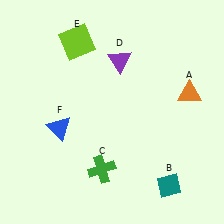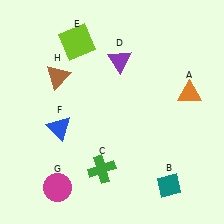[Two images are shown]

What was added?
A magenta circle (G), a brown triangle (H) were added in Image 2.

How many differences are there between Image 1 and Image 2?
There are 2 differences between the two images.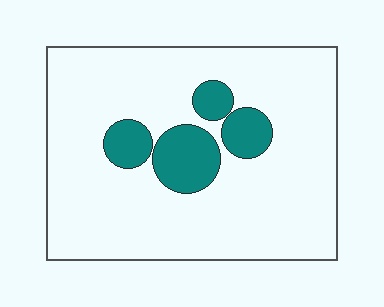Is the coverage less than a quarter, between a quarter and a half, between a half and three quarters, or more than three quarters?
Less than a quarter.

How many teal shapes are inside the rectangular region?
4.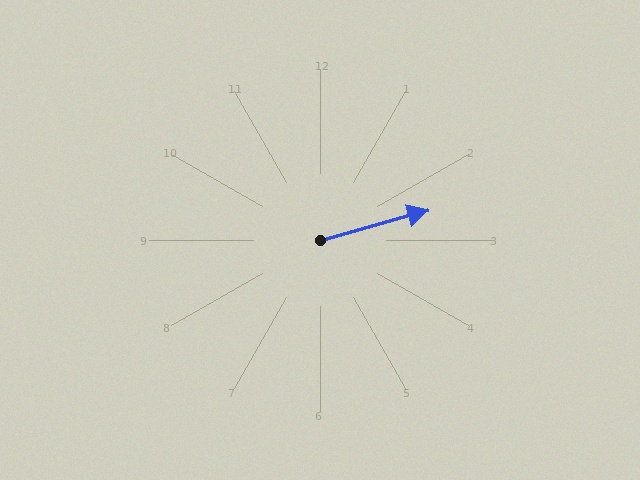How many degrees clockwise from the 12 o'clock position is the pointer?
Approximately 74 degrees.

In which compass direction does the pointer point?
East.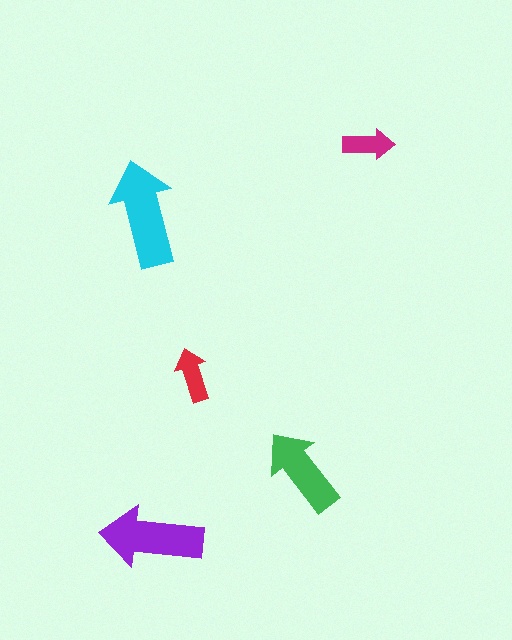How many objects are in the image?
There are 5 objects in the image.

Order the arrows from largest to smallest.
the cyan one, the purple one, the green one, the red one, the magenta one.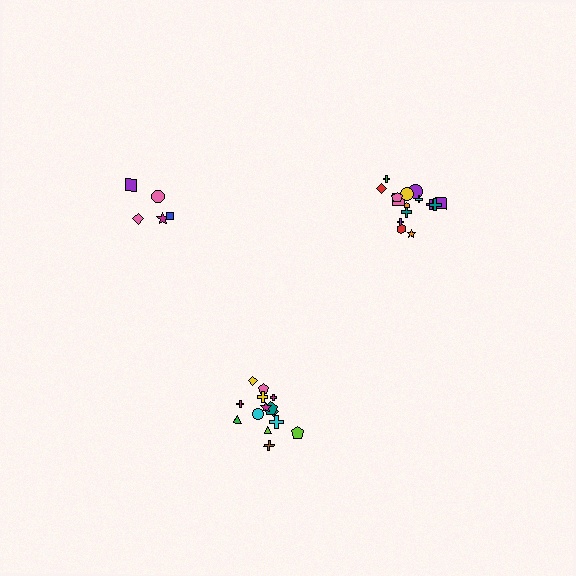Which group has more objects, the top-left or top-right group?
The top-right group.